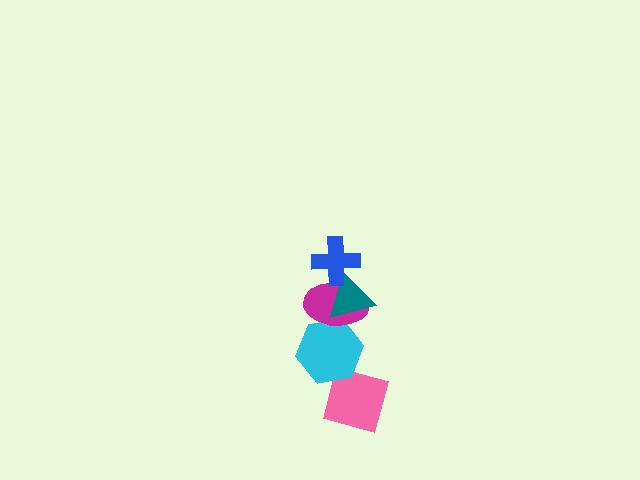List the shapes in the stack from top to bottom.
From top to bottom: the blue cross, the teal triangle, the magenta ellipse, the cyan hexagon, the pink square.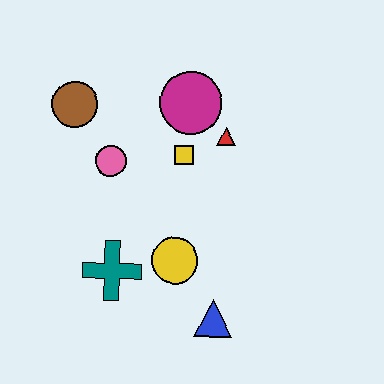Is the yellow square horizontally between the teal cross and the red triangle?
Yes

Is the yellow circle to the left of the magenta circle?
Yes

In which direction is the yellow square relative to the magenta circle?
The yellow square is below the magenta circle.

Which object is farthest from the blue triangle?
The brown circle is farthest from the blue triangle.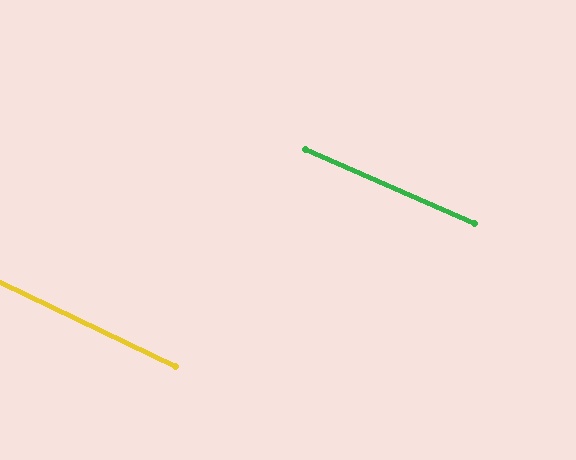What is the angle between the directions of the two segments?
Approximately 2 degrees.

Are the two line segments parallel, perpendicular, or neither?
Parallel — their directions differ by only 1.9°.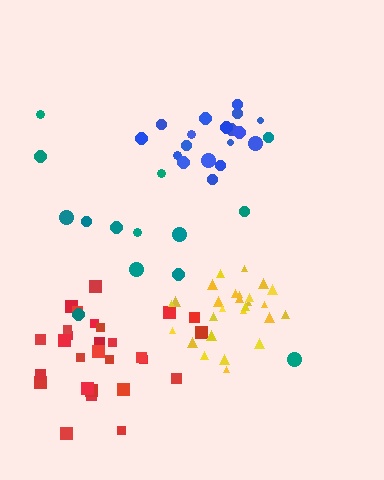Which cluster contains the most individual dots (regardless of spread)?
Red (28).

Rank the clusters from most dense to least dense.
yellow, blue, red, teal.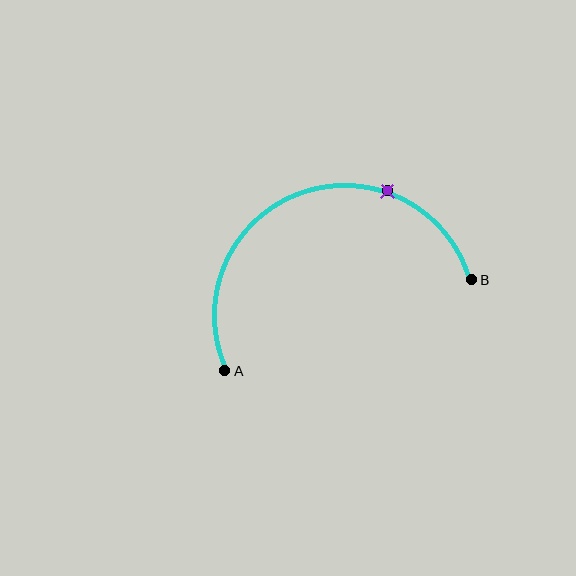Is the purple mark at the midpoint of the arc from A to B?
No. The purple mark lies on the arc but is closer to endpoint B. The arc midpoint would be at the point on the curve equidistant along the arc from both A and B.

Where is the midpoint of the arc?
The arc midpoint is the point on the curve farthest from the straight line joining A and B. It sits above that line.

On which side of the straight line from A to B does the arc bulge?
The arc bulges above the straight line connecting A and B.